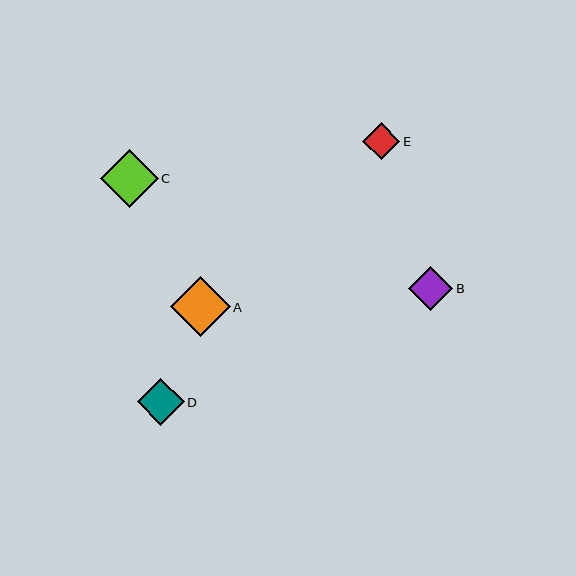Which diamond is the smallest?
Diamond E is the smallest with a size of approximately 37 pixels.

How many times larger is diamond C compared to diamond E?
Diamond C is approximately 1.6 times the size of diamond E.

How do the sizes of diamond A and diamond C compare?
Diamond A and diamond C are approximately the same size.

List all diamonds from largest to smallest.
From largest to smallest: A, C, D, B, E.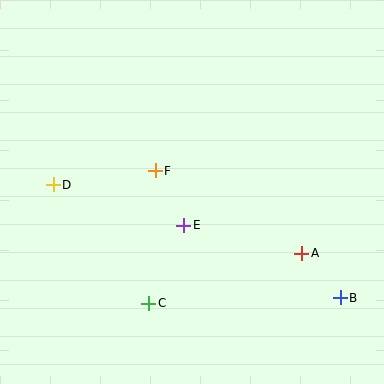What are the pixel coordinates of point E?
Point E is at (184, 225).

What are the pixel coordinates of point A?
Point A is at (302, 253).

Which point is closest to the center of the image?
Point E at (184, 225) is closest to the center.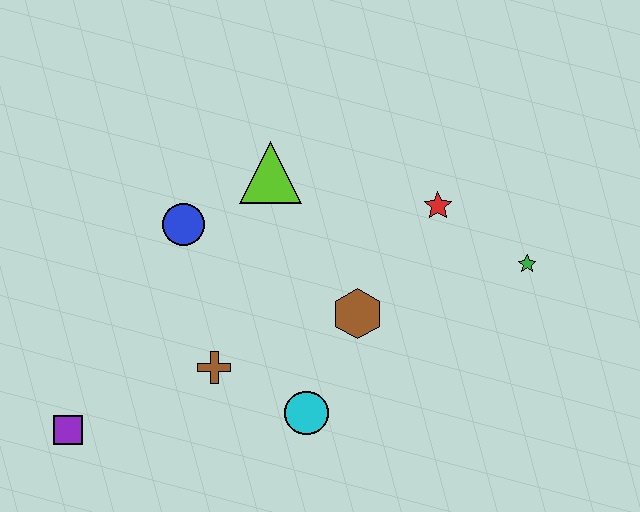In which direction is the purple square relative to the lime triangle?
The purple square is below the lime triangle.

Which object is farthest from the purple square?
The green star is farthest from the purple square.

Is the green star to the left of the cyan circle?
No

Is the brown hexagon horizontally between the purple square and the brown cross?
No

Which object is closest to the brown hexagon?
The cyan circle is closest to the brown hexagon.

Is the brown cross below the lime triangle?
Yes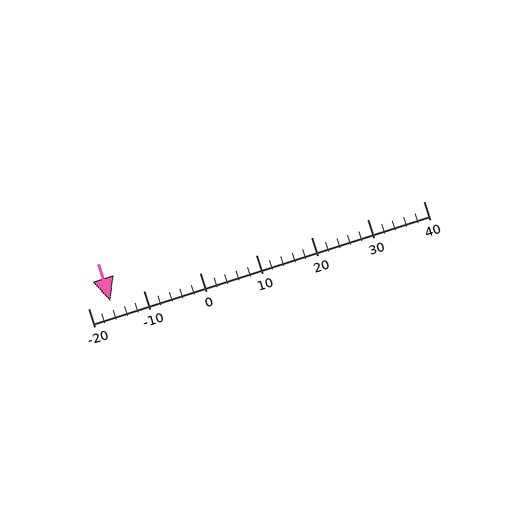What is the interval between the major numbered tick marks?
The major tick marks are spaced 10 units apart.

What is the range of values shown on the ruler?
The ruler shows values from -20 to 40.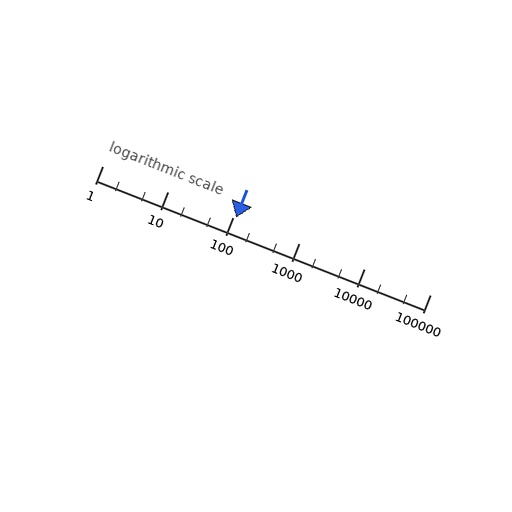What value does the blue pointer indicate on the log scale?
The pointer indicates approximately 110.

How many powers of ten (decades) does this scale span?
The scale spans 5 decades, from 1 to 100000.